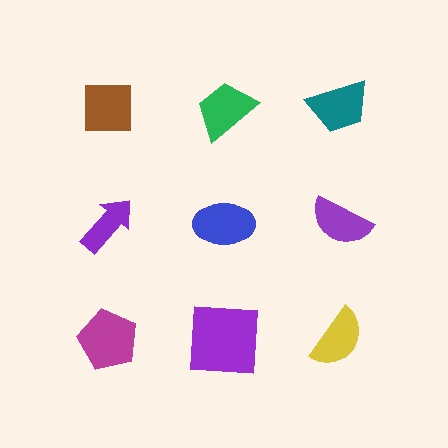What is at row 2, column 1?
A purple arrow.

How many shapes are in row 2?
3 shapes.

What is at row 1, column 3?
A teal trapezoid.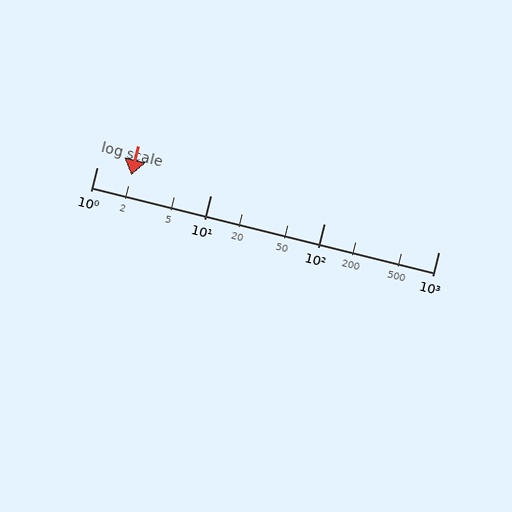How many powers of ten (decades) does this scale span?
The scale spans 3 decades, from 1 to 1000.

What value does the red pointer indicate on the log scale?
The pointer indicates approximately 2.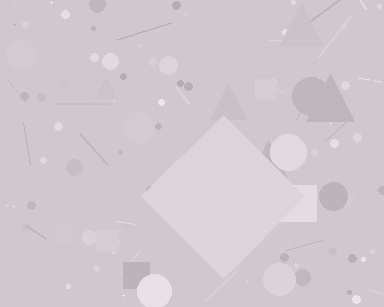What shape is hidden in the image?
A diamond is hidden in the image.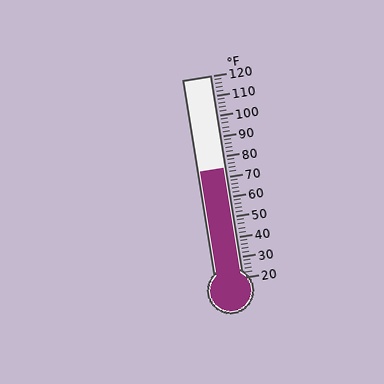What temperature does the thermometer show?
The thermometer shows approximately 74°F.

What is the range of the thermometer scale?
The thermometer scale ranges from 20°F to 120°F.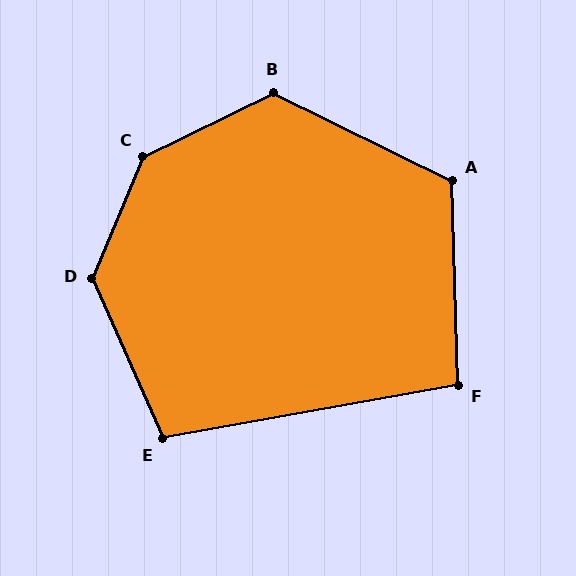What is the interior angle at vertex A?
Approximately 118 degrees (obtuse).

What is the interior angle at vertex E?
Approximately 104 degrees (obtuse).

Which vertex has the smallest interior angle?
F, at approximately 98 degrees.